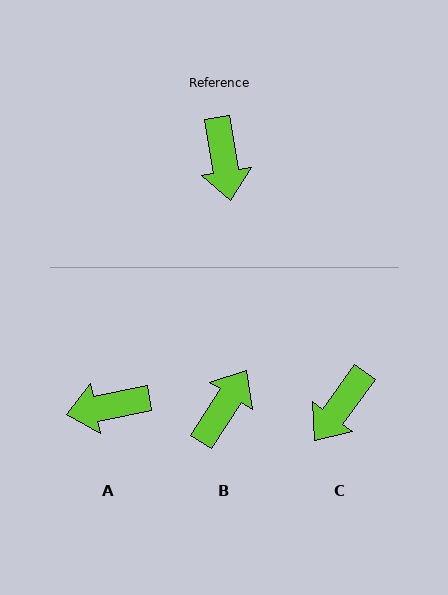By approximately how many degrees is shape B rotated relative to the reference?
Approximately 138 degrees counter-clockwise.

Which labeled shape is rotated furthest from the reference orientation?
B, about 138 degrees away.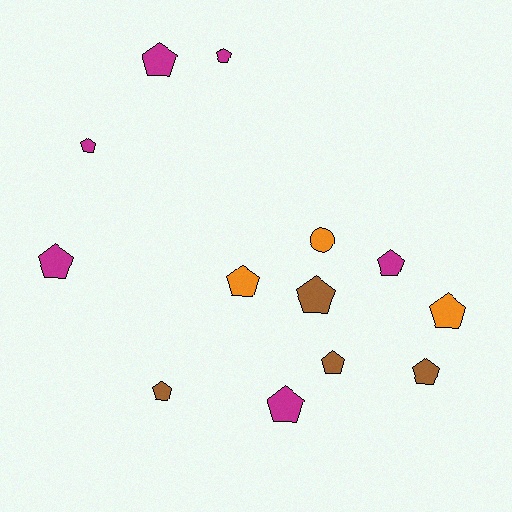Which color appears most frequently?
Magenta, with 6 objects.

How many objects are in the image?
There are 13 objects.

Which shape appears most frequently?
Pentagon, with 12 objects.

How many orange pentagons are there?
There are 2 orange pentagons.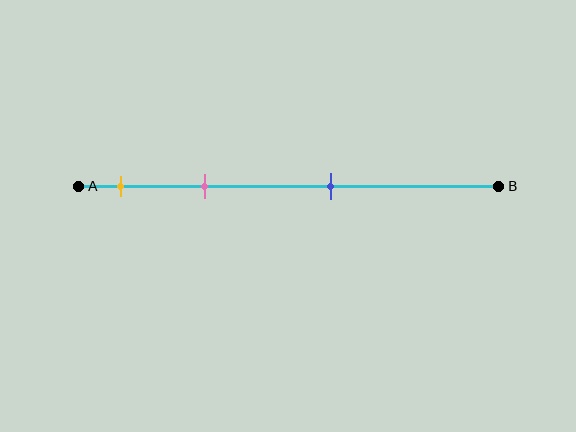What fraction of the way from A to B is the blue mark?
The blue mark is approximately 60% (0.6) of the way from A to B.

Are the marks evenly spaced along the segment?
No, the marks are not evenly spaced.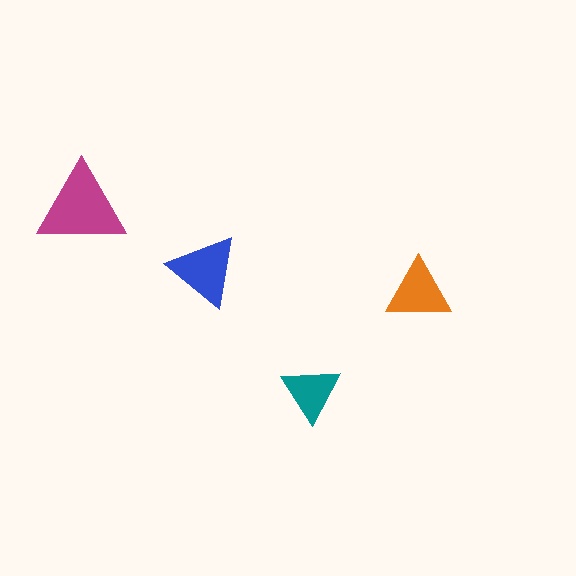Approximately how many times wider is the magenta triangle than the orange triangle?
About 1.5 times wider.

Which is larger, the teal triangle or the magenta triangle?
The magenta one.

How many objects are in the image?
There are 4 objects in the image.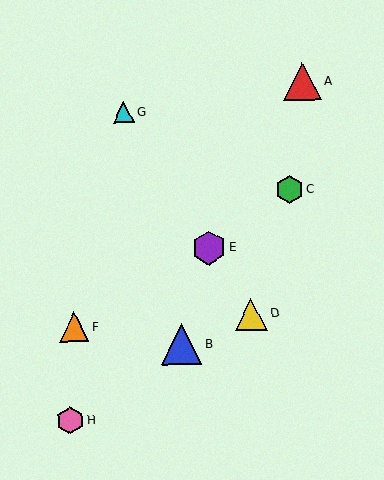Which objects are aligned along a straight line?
Objects D, E, G are aligned along a straight line.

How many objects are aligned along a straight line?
3 objects (D, E, G) are aligned along a straight line.